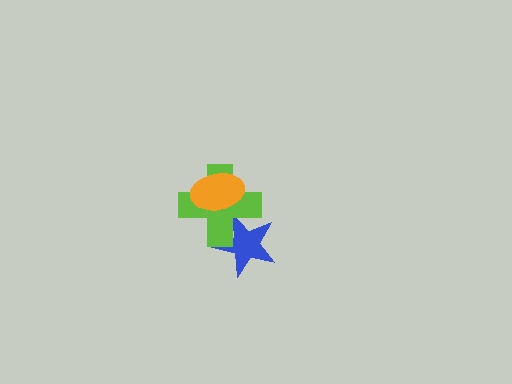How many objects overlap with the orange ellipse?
1 object overlaps with the orange ellipse.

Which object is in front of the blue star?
The lime cross is in front of the blue star.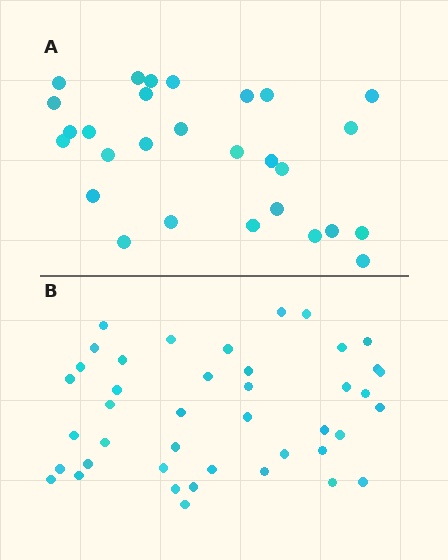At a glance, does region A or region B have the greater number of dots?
Region B (the bottom region) has more dots.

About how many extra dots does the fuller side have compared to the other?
Region B has approximately 15 more dots than region A.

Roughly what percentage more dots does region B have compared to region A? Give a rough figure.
About 50% more.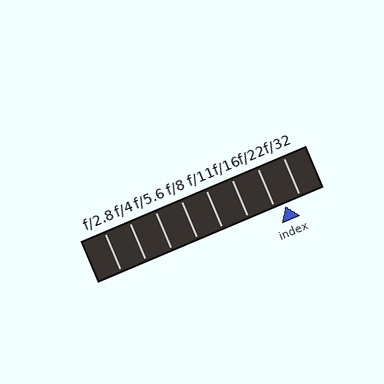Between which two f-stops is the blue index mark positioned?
The index mark is between f/22 and f/32.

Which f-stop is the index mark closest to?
The index mark is closest to f/22.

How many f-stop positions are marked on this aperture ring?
There are 8 f-stop positions marked.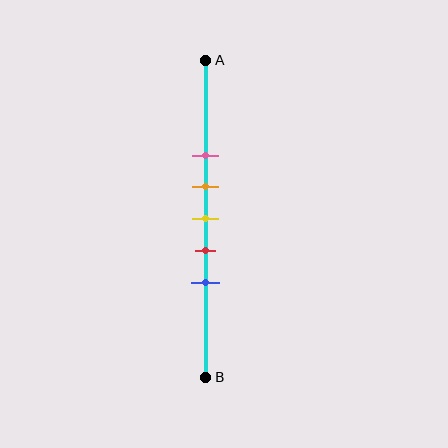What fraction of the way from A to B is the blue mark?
The blue mark is approximately 70% (0.7) of the way from A to B.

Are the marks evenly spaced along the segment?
Yes, the marks are approximately evenly spaced.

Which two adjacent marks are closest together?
The orange and yellow marks are the closest adjacent pair.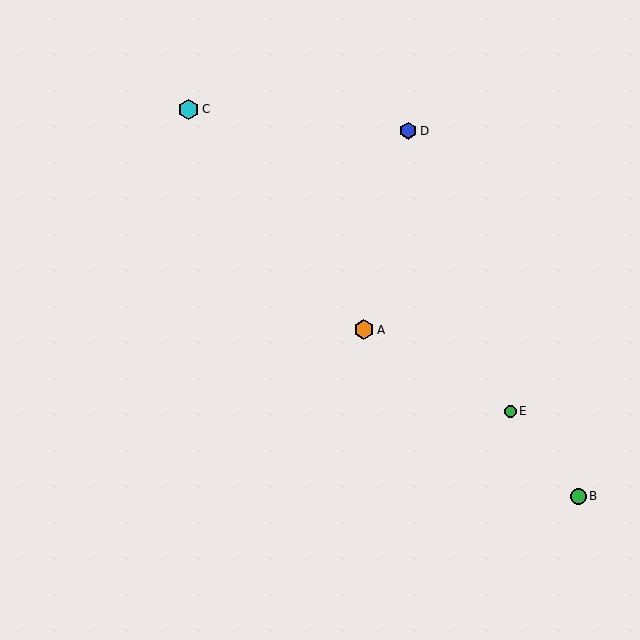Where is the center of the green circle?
The center of the green circle is at (510, 411).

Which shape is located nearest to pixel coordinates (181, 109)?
The cyan hexagon (labeled C) at (189, 109) is nearest to that location.